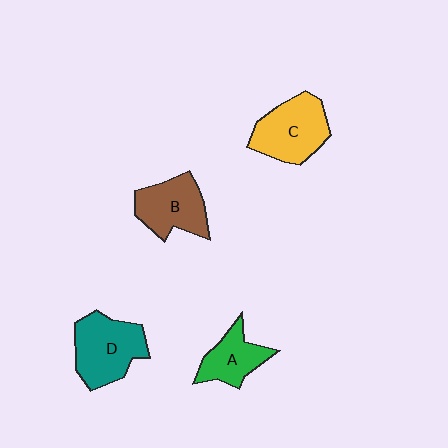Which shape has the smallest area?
Shape A (green).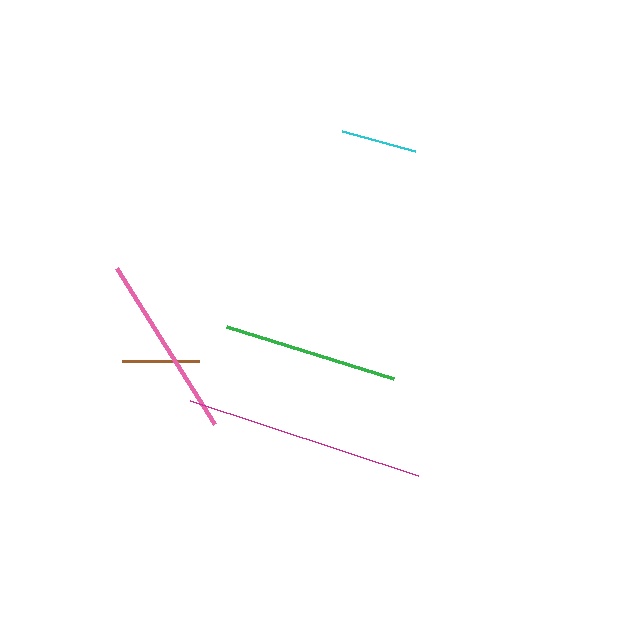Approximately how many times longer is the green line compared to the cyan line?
The green line is approximately 2.3 times the length of the cyan line.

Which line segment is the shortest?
The cyan line is the shortest at approximately 76 pixels.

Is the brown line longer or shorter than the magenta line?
The magenta line is longer than the brown line.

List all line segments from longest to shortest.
From longest to shortest: magenta, pink, green, brown, cyan.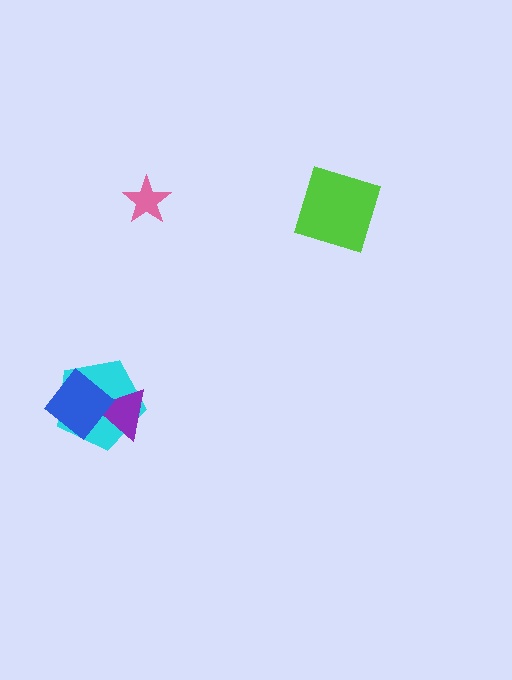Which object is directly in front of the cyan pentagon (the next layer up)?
The purple triangle is directly in front of the cyan pentagon.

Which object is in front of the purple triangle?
The blue diamond is in front of the purple triangle.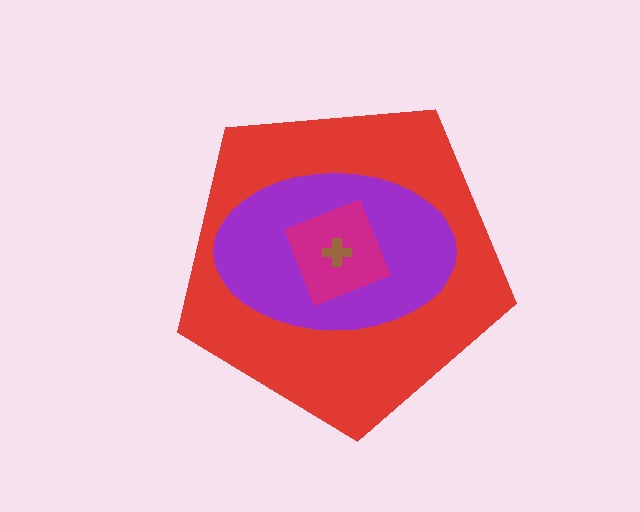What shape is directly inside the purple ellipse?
The magenta diamond.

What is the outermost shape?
The red pentagon.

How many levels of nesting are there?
4.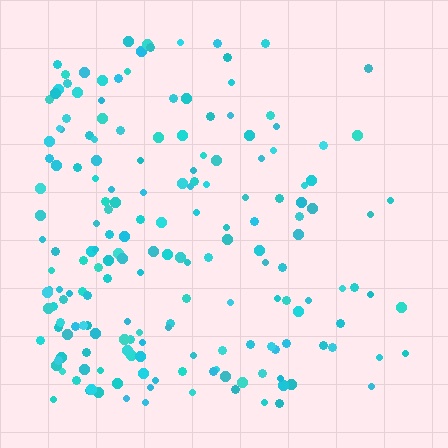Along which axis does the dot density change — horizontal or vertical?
Horizontal.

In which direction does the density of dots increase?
From right to left, with the left side densest.